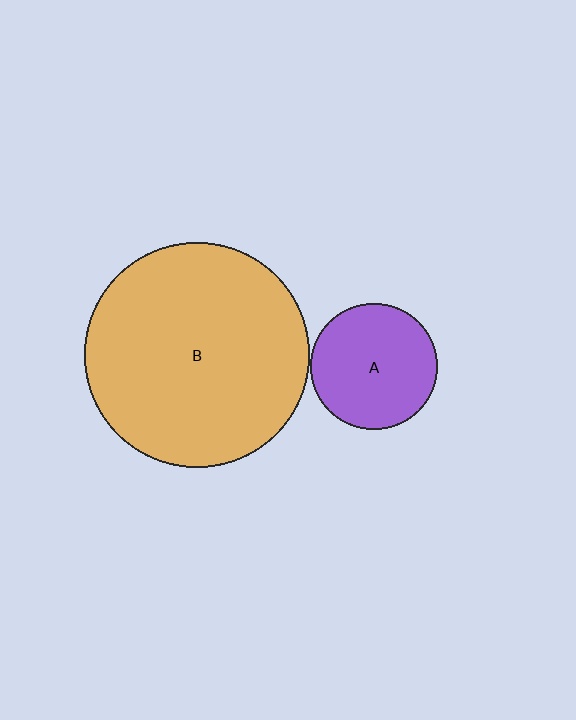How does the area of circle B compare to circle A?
Approximately 3.2 times.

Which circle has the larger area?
Circle B (orange).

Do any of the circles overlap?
No, none of the circles overlap.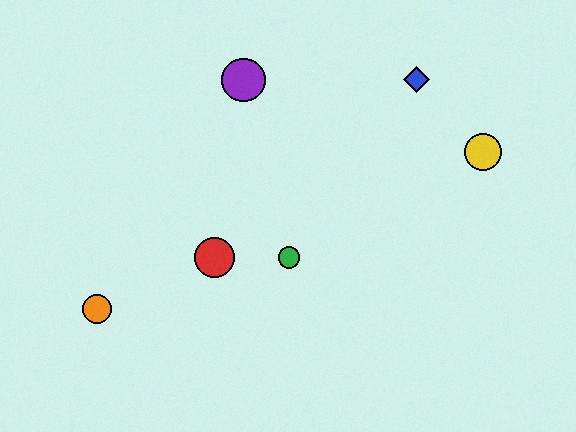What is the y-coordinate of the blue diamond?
The blue diamond is at y≈80.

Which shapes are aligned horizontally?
The red circle, the green circle are aligned horizontally.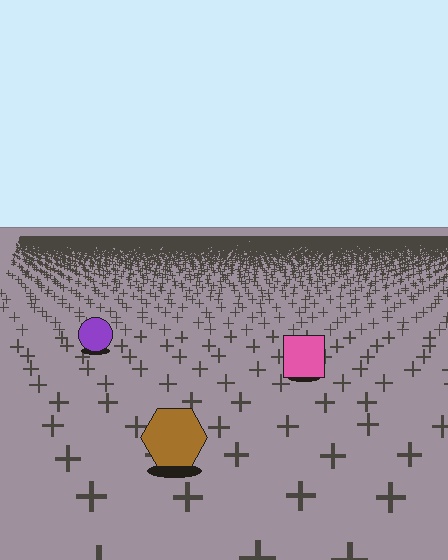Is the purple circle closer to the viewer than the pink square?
No. The pink square is closer — you can tell from the texture gradient: the ground texture is coarser near it.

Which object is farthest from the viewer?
The purple circle is farthest from the viewer. It appears smaller and the ground texture around it is denser.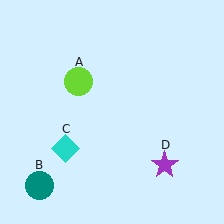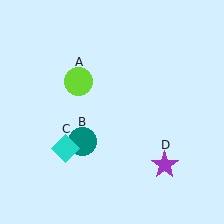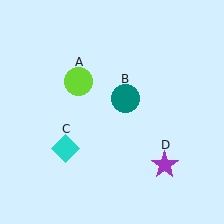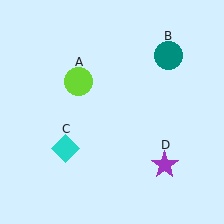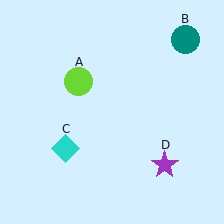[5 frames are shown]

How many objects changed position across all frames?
1 object changed position: teal circle (object B).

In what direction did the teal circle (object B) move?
The teal circle (object B) moved up and to the right.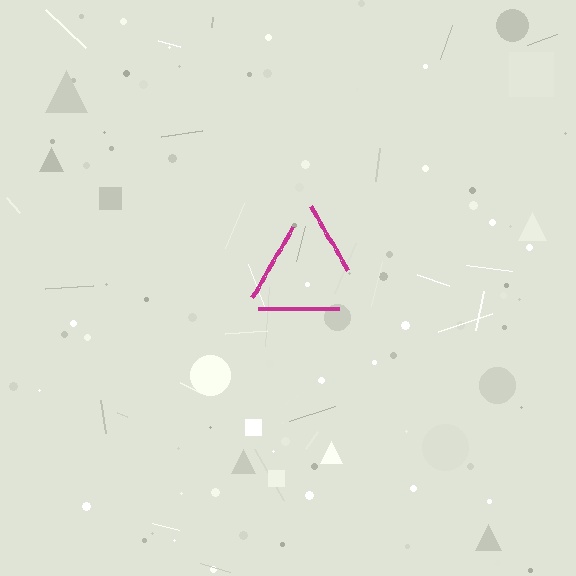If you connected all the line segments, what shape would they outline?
They would outline a triangle.